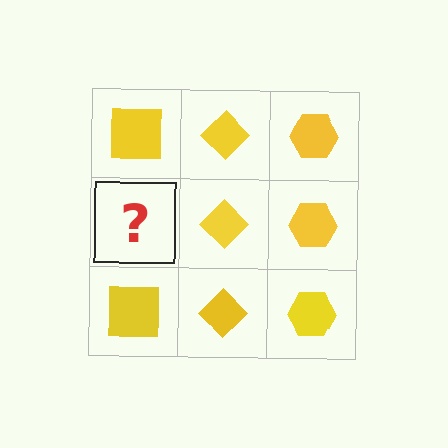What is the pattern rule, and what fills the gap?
The rule is that each column has a consistent shape. The gap should be filled with a yellow square.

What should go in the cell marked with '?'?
The missing cell should contain a yellow square.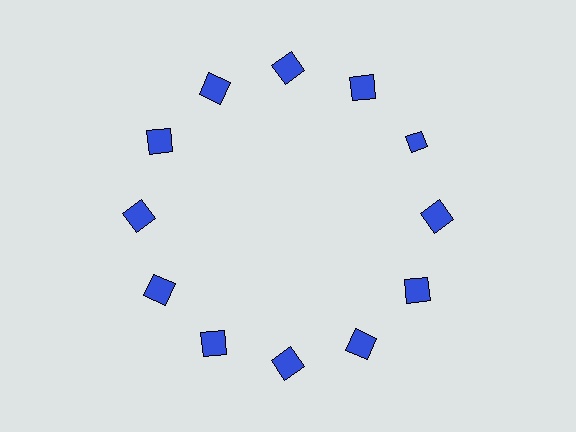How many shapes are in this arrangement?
There are 12 shapes arranged in a ring pattern.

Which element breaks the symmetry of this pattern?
The blue diamond at roughly the 2 o'clock position breaks the symmetry. All other shapes are blue squares.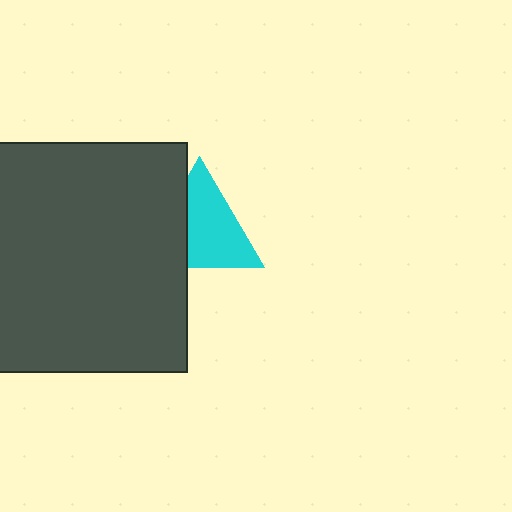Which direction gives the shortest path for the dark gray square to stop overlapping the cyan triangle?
Moving left gives the shortest separation.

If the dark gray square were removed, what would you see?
You would see the complete cyan triangle.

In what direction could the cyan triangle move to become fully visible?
The cyan triangle could move right. That would shift it out from behind the dark gray square entirely.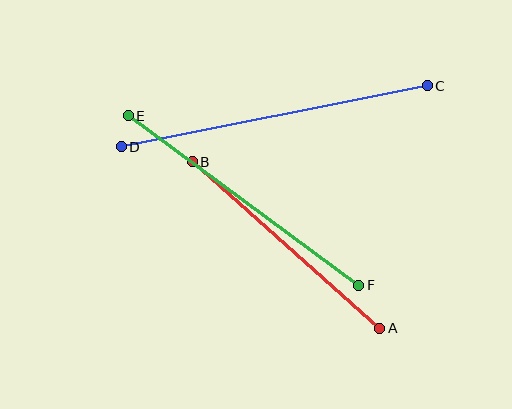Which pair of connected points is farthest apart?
Points C and D are farthest apart.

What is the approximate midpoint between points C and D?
The midpoint is at approximately (274, 116) pixels.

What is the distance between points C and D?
The distance is approximately 312 pixels.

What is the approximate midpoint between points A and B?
The midpoint is at approximately (286, 245) pixels.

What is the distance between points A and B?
The distance is approximately 251 pixels.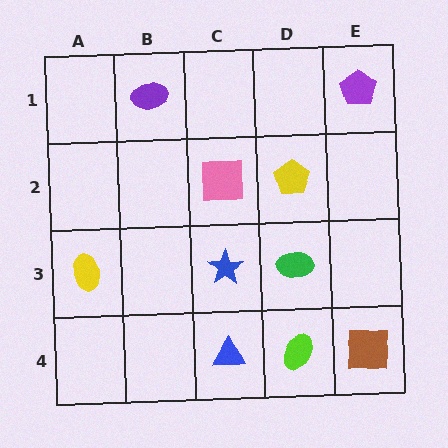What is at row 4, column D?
A lime ellipse.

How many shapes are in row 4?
3 shapes.